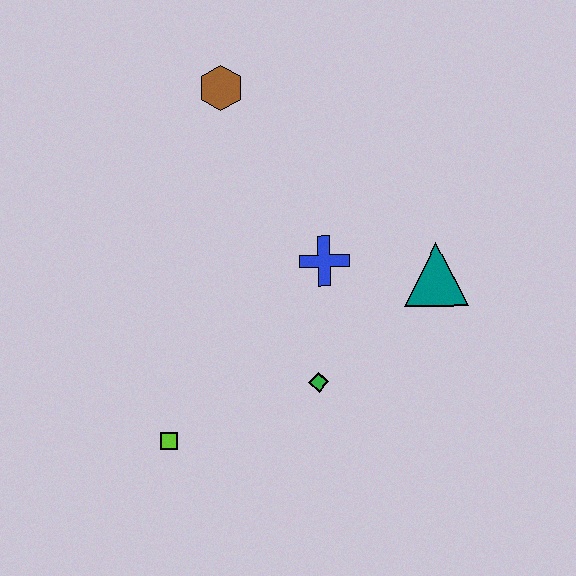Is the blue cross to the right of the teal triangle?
No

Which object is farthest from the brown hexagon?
The lime square is farthest from the brown hexagon.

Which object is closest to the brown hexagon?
The blue cross is closest to the brown hexagon.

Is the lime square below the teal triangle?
Yes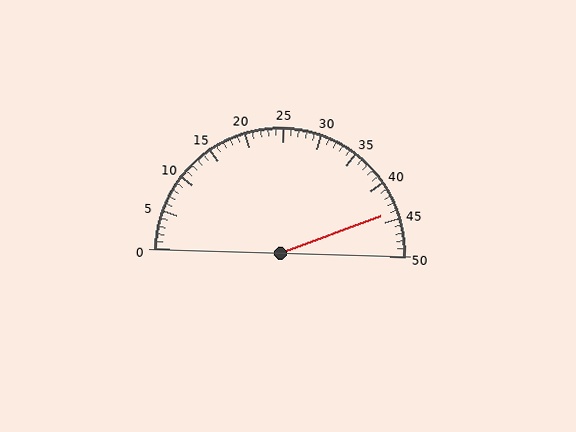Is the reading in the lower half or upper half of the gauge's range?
The reading is in the upper half of the range (0 to 50).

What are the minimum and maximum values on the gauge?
The gauge ranges from 0 to 50.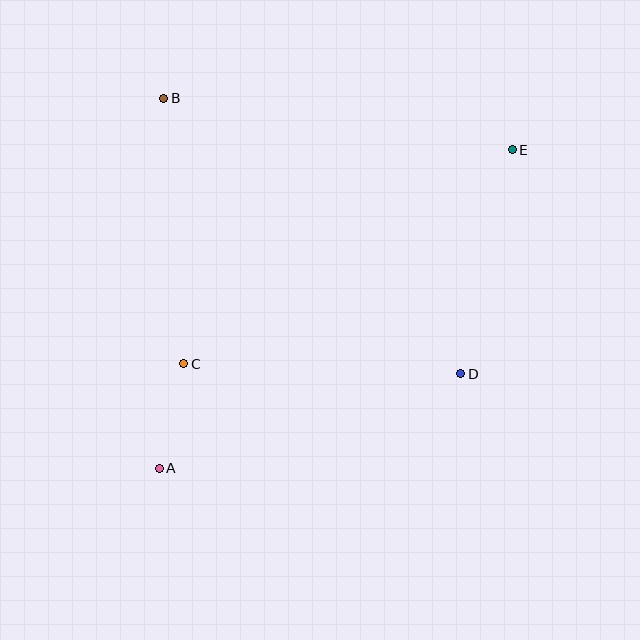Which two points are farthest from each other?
Points A and E are farthest from each other.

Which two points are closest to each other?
Points A and C are closest to each other.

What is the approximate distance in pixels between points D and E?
The distance between D and E is approximately 230 pixels.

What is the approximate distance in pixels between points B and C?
The distance between B and C is approximately 266 pixels.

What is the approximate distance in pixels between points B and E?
The distance between B and E is approximately 352 pixels.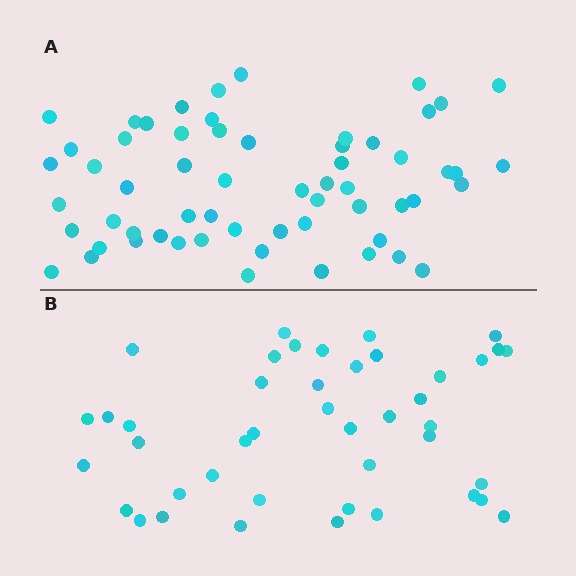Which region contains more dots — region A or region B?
Region A (the top region) has more dots.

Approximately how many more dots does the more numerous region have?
Region A has approximately 15 more dots than region B.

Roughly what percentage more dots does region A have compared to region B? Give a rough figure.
About 40% more.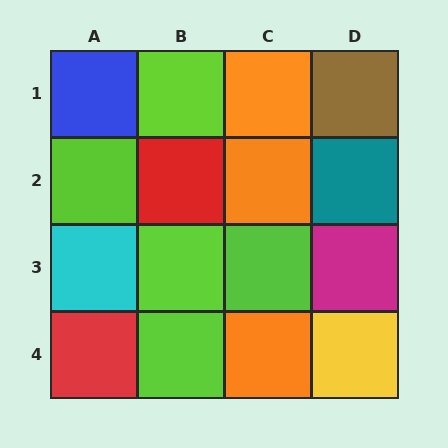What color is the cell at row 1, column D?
Brown.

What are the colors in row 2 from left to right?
Lime, red, orange, teal.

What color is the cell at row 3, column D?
Magenta.